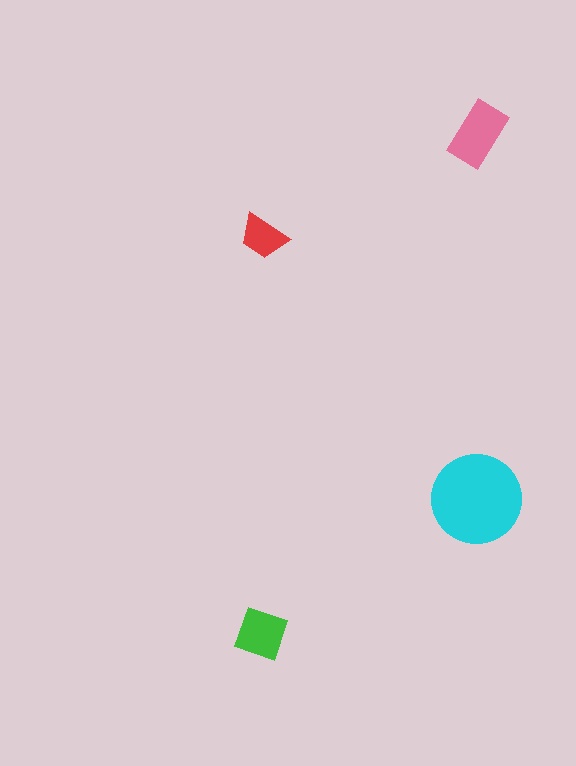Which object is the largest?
The cyan circle.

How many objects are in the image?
There are 4 objects in the image.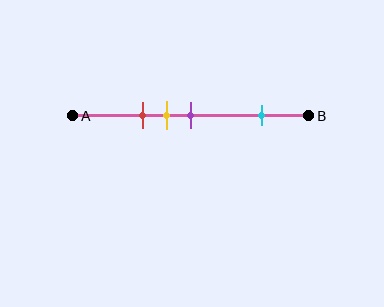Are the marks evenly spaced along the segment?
No, the marks are not evenly spaced.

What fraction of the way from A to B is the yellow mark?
The yellow mark is approximately 40% (0.4) of the way from A to B.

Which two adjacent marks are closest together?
The yellow and purple marks are the closest adjacent pair.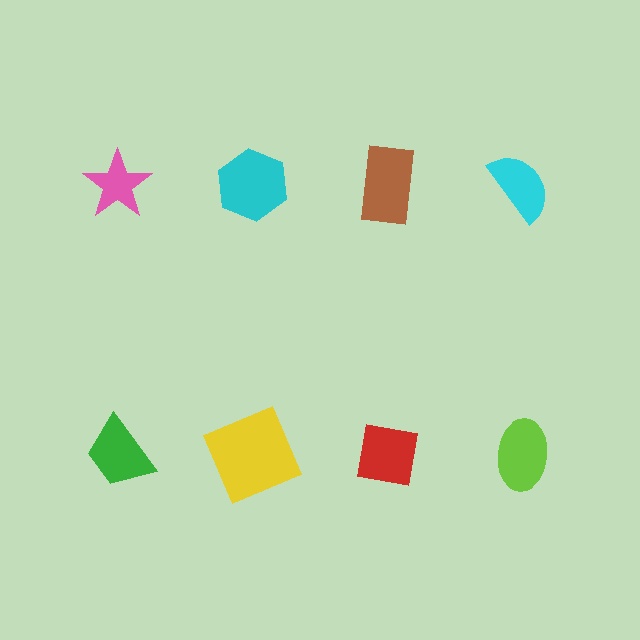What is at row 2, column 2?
A yellow square.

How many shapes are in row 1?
4 shapes.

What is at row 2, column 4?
A lime ellipse.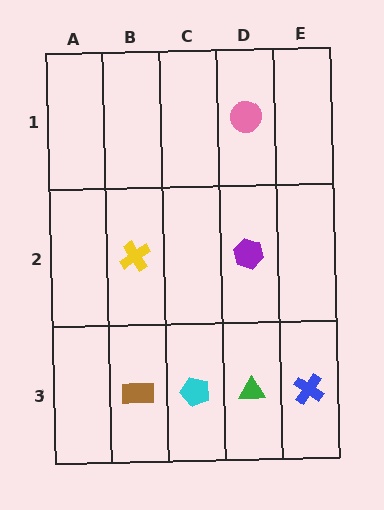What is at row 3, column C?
A cyan pentagon.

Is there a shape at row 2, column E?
No, that cell is empty.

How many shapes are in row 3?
4 shapes.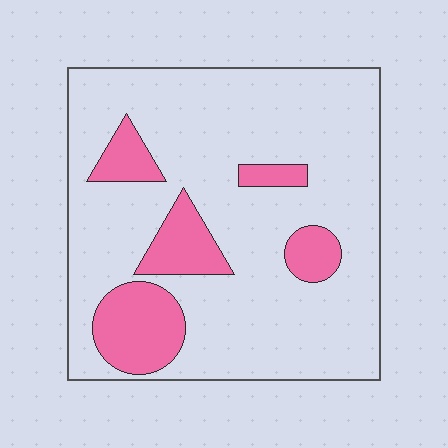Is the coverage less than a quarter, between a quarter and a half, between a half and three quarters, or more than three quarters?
Less than a quarter.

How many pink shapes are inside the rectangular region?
5.